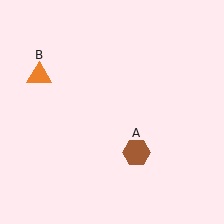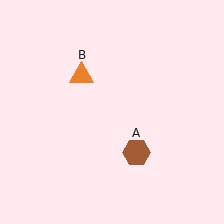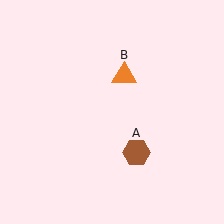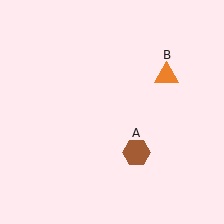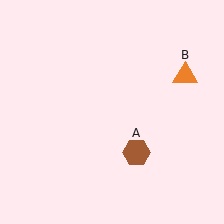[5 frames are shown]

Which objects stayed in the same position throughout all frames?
Brown hexagon (object A) remained stationary.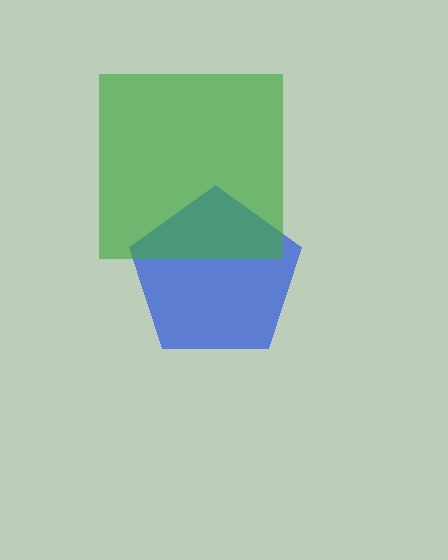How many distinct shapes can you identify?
There are 2 distinct shapes: a blue pentagon, a green square.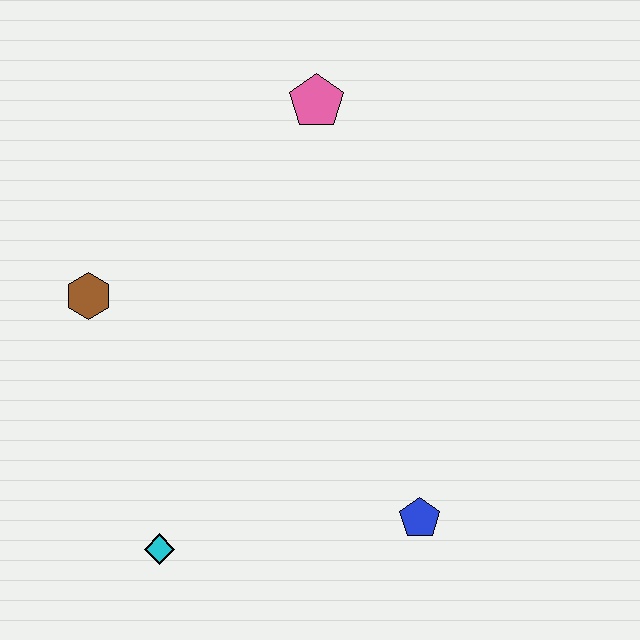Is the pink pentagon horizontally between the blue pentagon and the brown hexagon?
Yes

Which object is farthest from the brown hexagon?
The blue pentagon is farthest from the brown hexagon.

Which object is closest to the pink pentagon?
The brown hexagon is closest to the pink pentagon.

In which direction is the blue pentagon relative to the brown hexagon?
The blue pentagon is to the right of the brown hexagon.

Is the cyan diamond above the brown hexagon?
No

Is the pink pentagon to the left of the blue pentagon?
Yes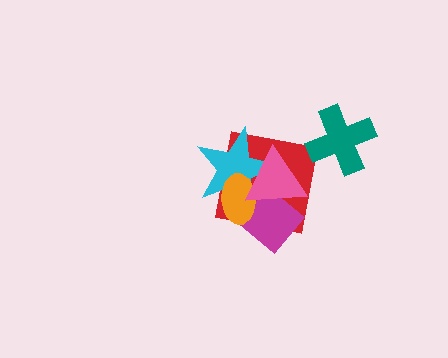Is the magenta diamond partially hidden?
Yes, it is partially covered by another shape.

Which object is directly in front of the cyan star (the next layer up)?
The orange ellipse is directly in front of the cyan star.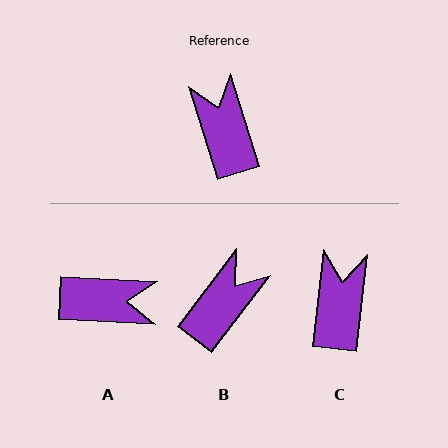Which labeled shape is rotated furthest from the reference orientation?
A, about 111 degrees away.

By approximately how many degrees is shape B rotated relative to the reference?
Approximately 55 degrees clockwise.